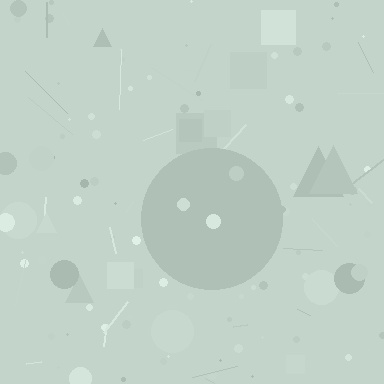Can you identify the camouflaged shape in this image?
The camouflaged shape is a circle.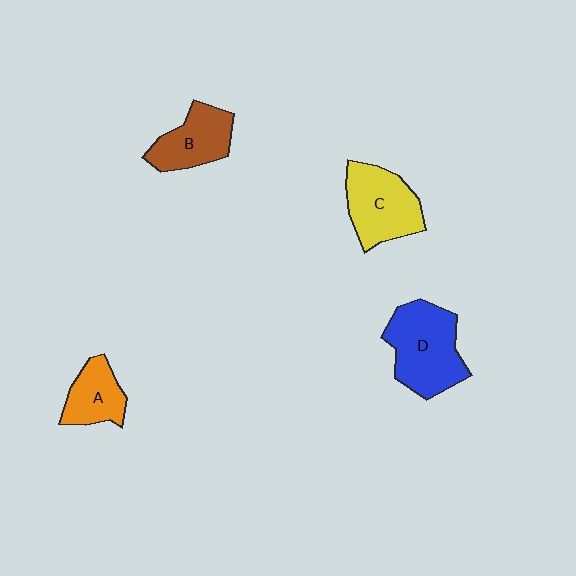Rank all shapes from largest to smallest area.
From largest to smallest: D (blue), C (yellow), B (brown), A (orange).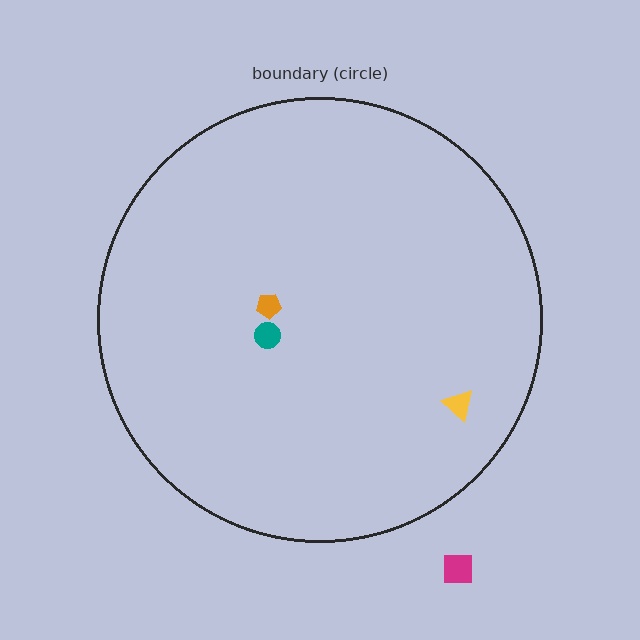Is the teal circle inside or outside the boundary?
Inside.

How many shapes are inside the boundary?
3 inside, 1 outside.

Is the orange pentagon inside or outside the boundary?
Inside.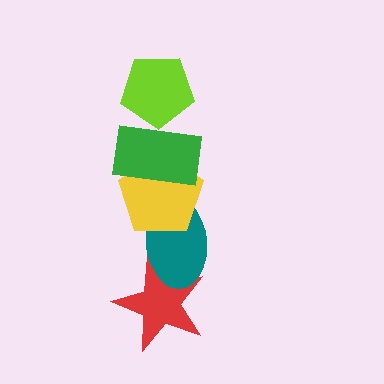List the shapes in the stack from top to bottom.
From top to bottom: the lime pentagon, the green rectangle, the yellow pentagon, the teal ellipse, the red star.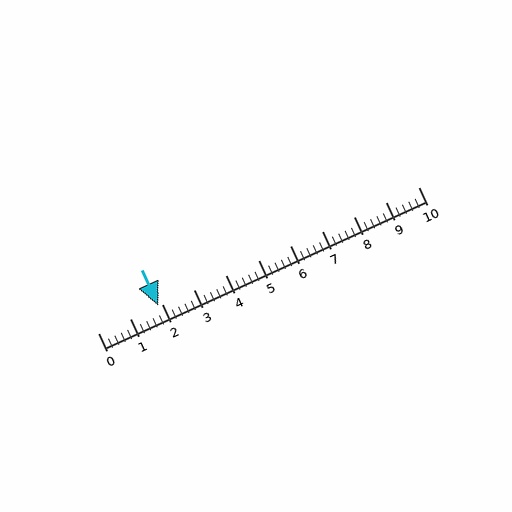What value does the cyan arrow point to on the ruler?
The cyan arrow points to approximately 1.9.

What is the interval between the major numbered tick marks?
The major tick marks are spaced 1 units apart.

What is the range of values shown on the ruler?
The ruler shows values from 0 to 10.